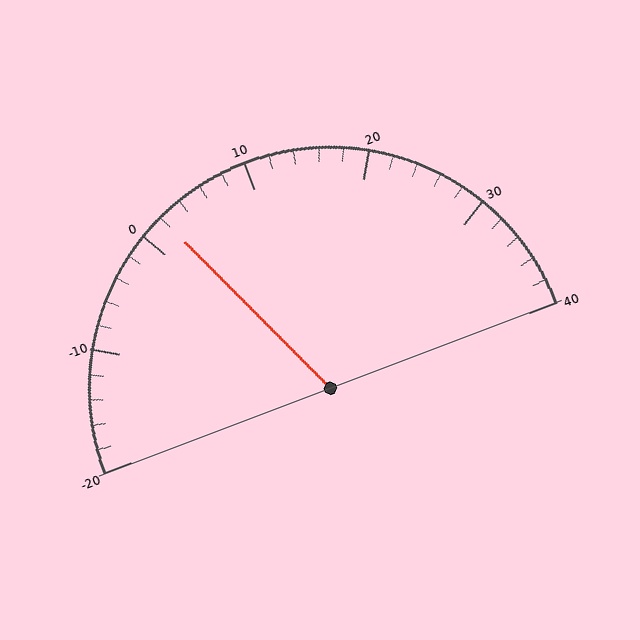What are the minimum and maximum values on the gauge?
The gauge ranges from -20 to 40.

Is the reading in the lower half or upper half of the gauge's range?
The reading is in the lower half of the range (-20 to 40).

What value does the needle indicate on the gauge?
The needle indicates approximately 2.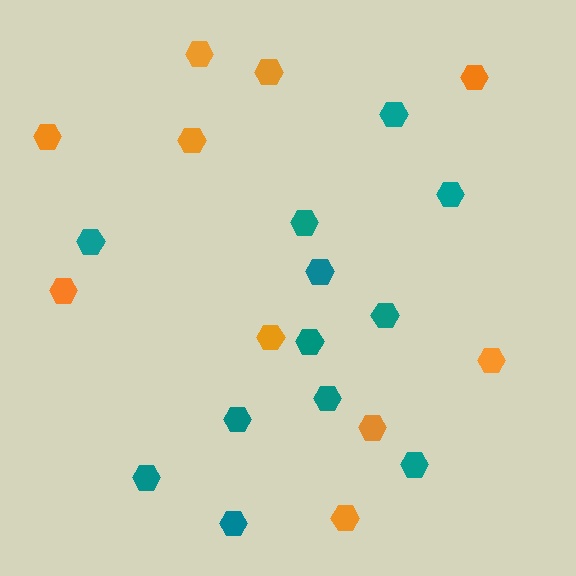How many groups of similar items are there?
There are 2 groups: one group of teal hexagons (12) and one group of orange hexagons (10).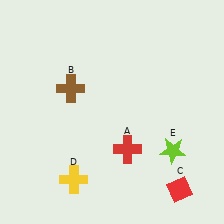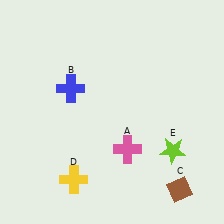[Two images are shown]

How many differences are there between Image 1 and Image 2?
There are 3 differences between the two images.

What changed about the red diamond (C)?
In Image 1, C is red. In Image 2, it changed to brown.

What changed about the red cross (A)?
In Image 1, A is red. In Image 2, it changed to pink.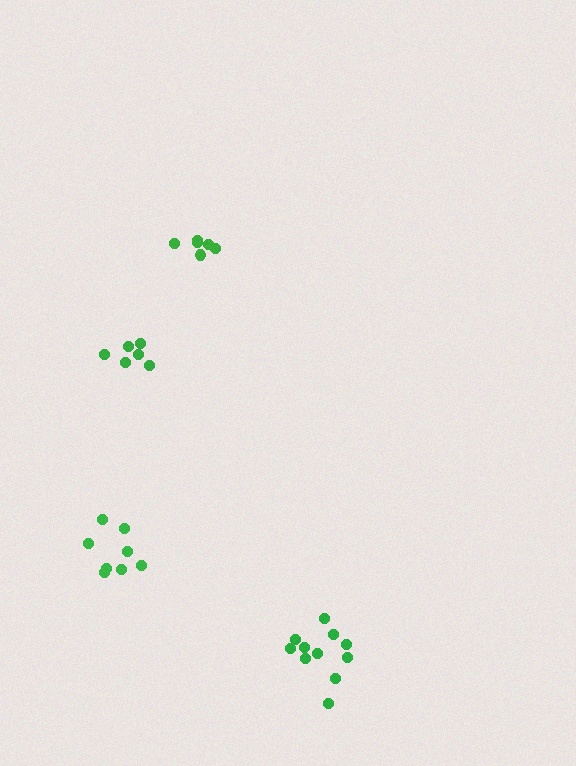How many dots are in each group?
Group 1: 8 dots, Group 2: 6 dots, Group 3: 11 dots, Group 4: 6 dots (31 total).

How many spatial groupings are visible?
There are 4 spatial groupings.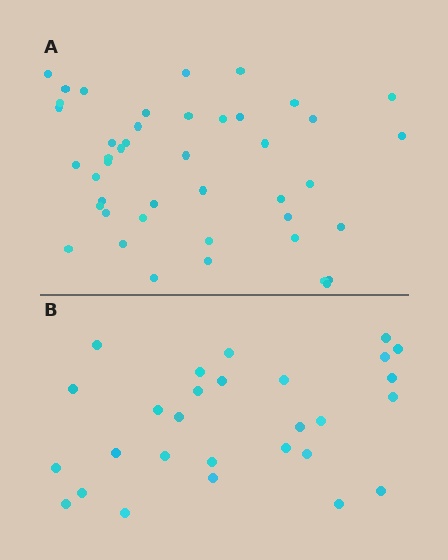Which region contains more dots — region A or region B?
Region A (the top region) has more dots.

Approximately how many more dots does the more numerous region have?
Region A has approximately 15 more dots than region B.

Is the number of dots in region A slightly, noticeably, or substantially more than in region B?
Region A has substantially more. The ratio is roughly 1.6 to 1.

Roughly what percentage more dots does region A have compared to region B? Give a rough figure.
About 55% more.